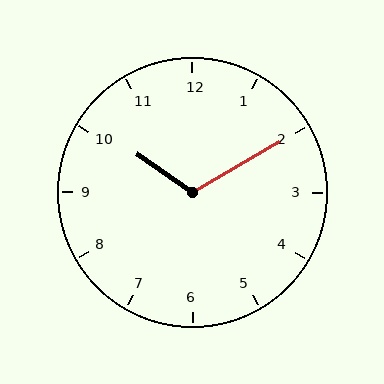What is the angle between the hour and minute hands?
Approximately 115 degrees.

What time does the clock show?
10:10.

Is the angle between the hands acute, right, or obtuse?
It is obtuse.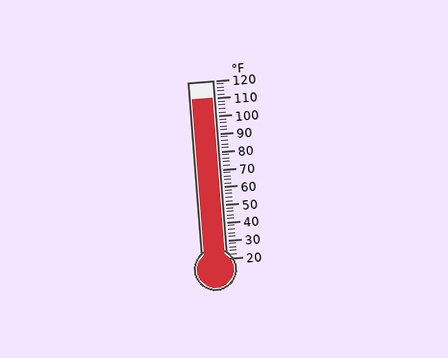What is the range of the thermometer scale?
The thermometer scale ranges from 20°F to 120°F.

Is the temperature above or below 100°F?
The temperature is above 100°F.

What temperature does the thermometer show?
The thermometer shows approximately 110°F.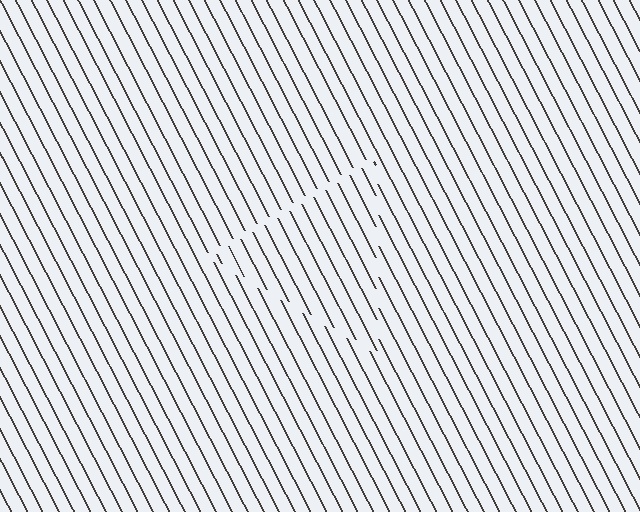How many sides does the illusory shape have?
3 sides — the line-ends trace a triangle.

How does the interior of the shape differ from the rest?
The interior of the shape contains the same grating, shifted by half a period — the contour is defined by the phase discontinuity where line-ends from the inner and outer gratings abut.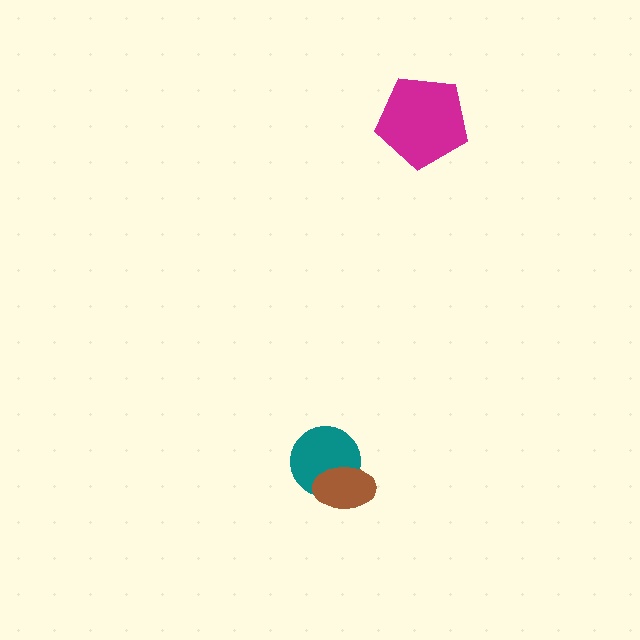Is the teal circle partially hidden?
Yes, it is partially covered by another shape.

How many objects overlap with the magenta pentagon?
0 objects overlap with the magenta pentagon.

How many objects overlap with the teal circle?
1 object overlaps with the teal circle.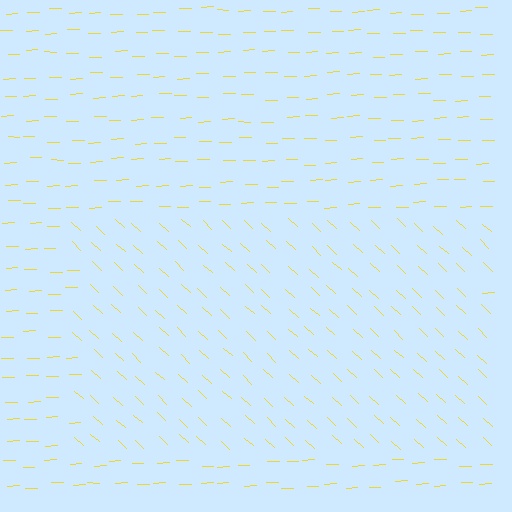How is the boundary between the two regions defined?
The boundary is defined purely by a change in line orientation (approximately 45 degrees difference). All lines are the same color and thickness.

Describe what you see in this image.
The image is filled with small yellow line segments. A rectangle region in the image has lines oriented differently from the surrounding lines, creating a visible texture boundary.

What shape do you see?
I see a rectangle.